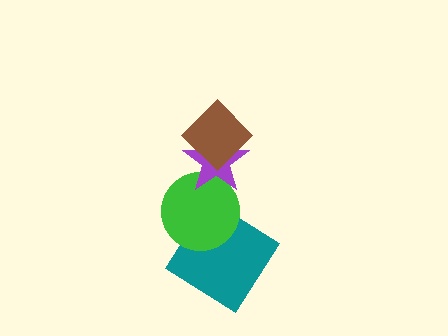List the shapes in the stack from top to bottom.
From top to bottom: the brown diamond, the purple star, the green circle, the teal diamond.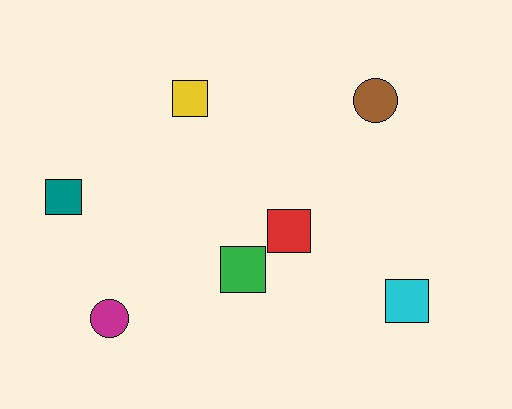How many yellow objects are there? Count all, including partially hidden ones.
There is 1 yellow object.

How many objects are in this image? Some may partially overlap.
There are 7 objects.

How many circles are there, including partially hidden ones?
There are 2 circles.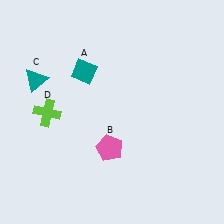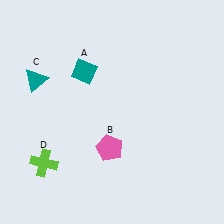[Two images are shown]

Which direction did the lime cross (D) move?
The lime cross (D) moved down.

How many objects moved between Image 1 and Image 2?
1 object moved between the two images.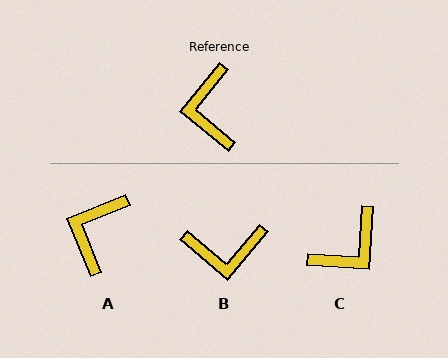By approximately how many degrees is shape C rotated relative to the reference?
Approximately 126 degrees counter-clockwise.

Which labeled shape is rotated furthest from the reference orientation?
C, about 126 degrees away.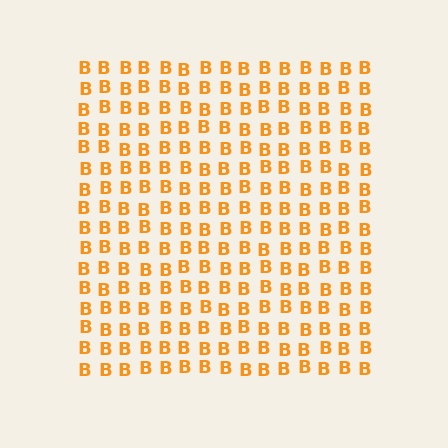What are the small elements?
The small elements are letter B's.